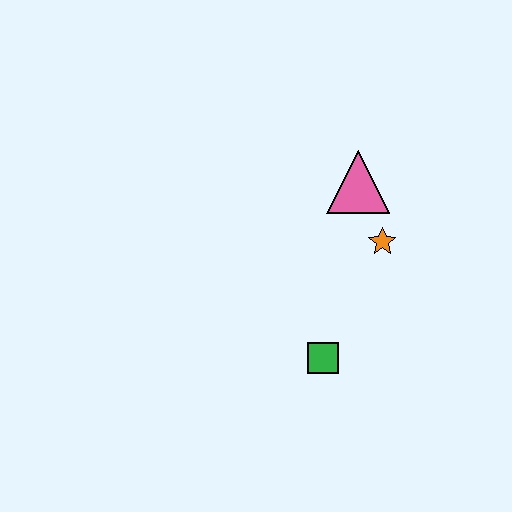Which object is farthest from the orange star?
The green square is farthest from the orange star.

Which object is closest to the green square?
The orange star is closest to the green square.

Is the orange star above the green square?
Yes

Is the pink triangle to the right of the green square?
Yes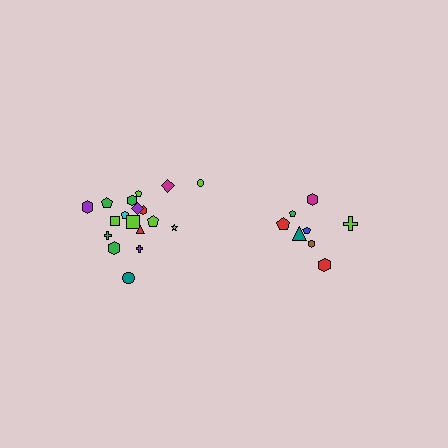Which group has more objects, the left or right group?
The left group.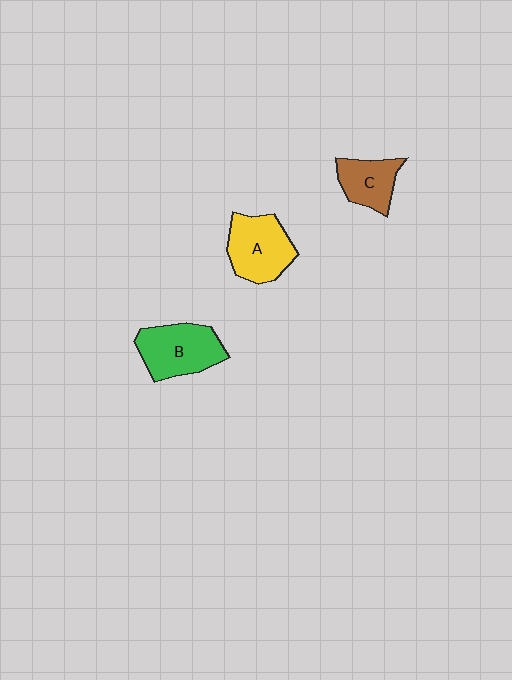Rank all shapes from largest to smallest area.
From largest to smallest: B (green), A (yellow), C (brown).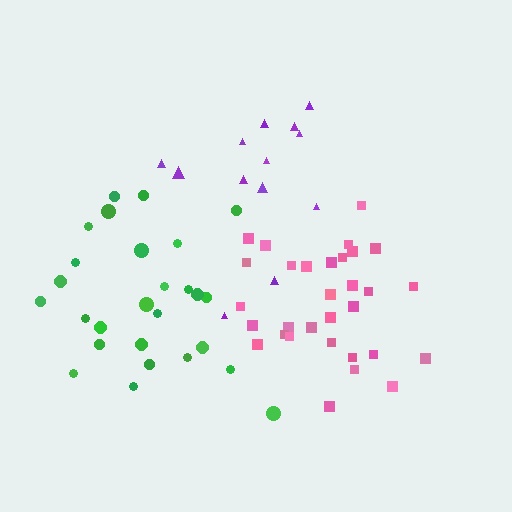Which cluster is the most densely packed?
Pink.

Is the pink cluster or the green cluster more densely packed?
Pink.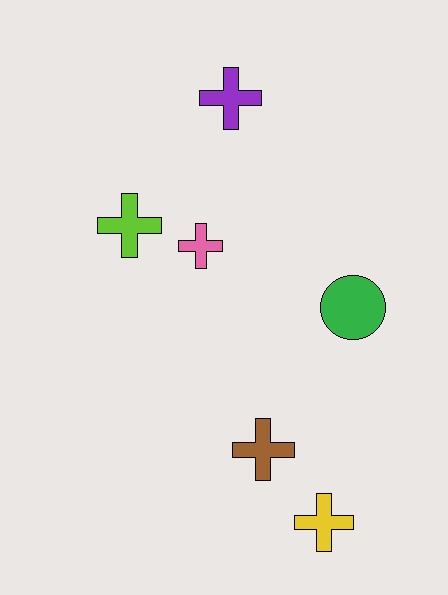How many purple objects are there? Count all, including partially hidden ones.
There is 1 purple object.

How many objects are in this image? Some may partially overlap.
There are 6 objects.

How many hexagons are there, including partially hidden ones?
There are no hexagons.